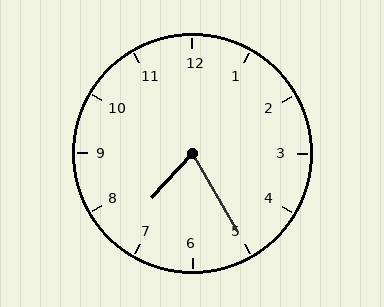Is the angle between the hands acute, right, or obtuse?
It is acute.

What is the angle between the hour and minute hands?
Approximately 72 degrees.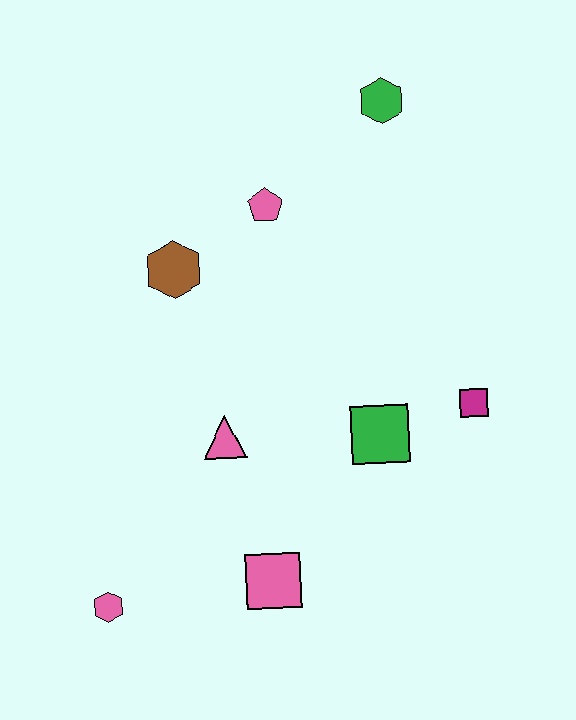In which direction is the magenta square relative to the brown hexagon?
The magenta square is to the right of the brown hexagon.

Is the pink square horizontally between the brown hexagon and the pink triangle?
No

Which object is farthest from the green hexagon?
The pink hexagon is farthest from the green hexagon.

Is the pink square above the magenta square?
No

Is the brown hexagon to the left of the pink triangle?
Yes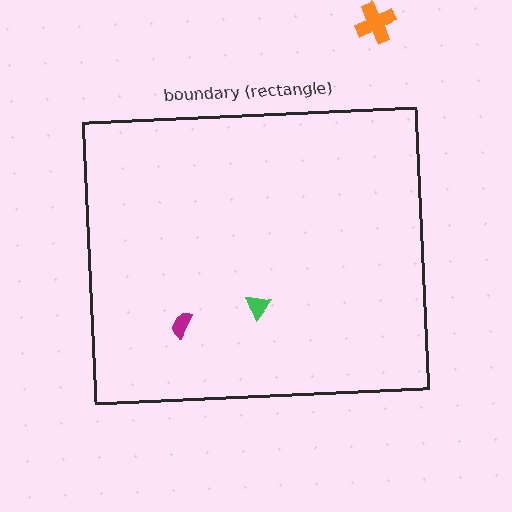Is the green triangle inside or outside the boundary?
Inside.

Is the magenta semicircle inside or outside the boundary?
Inside.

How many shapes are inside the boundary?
2 inside, 1 outside.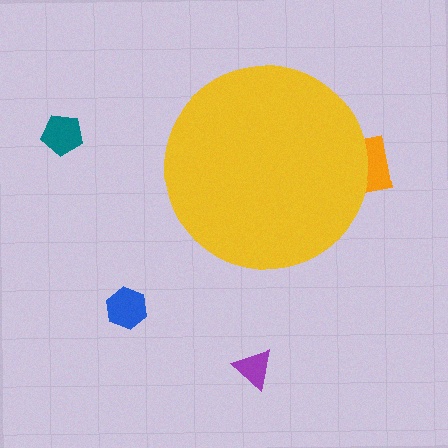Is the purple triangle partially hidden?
No, the purple triangle is fully visible.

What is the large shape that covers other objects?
A yellow circle.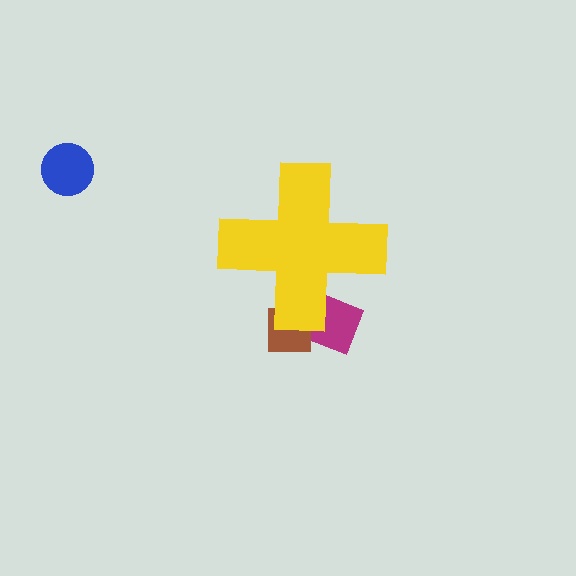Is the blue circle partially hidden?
No, the blue circle is fully visible.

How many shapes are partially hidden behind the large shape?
2 shapes are partially hidden.